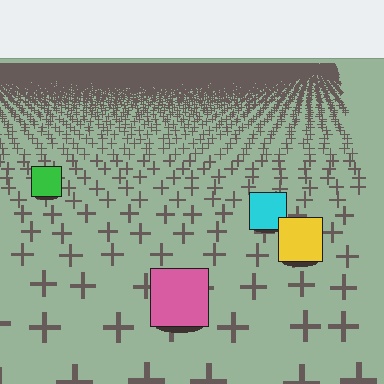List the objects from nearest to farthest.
From nearest to farthest: the pink square, the yellow square, the cyan square, the green square.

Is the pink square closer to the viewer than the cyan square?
Yes. The pink square is closer — you can tell from the texture gradient: the ground texture is coarser near it.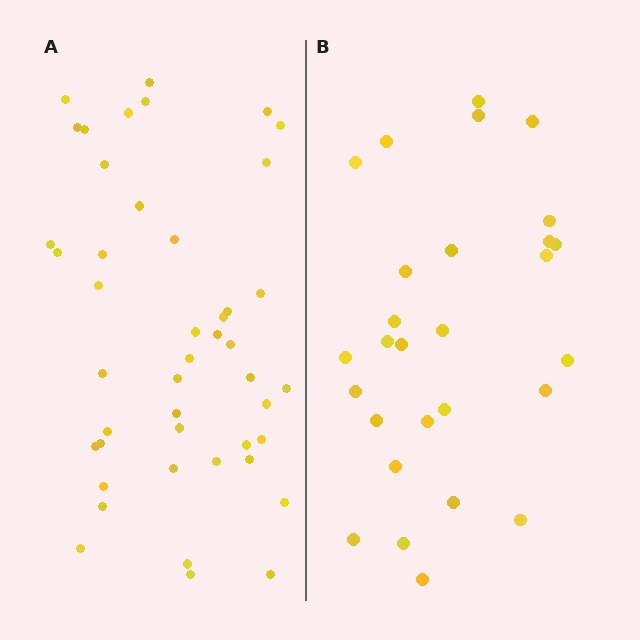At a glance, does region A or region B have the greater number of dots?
Region A (the left region) has more dots.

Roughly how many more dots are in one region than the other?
Region A has approximately 15 more dots than region B.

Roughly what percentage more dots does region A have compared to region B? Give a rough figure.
About 60% more.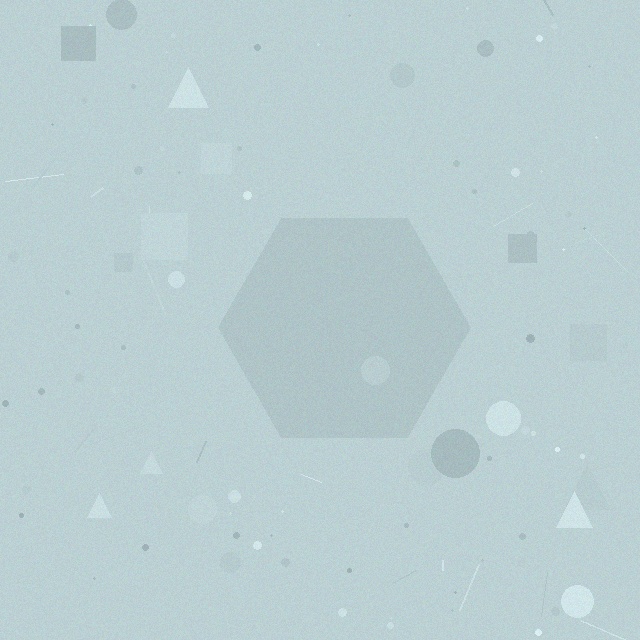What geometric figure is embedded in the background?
A hexagon is embedded in the background.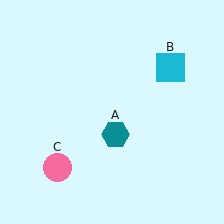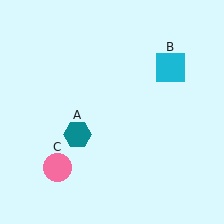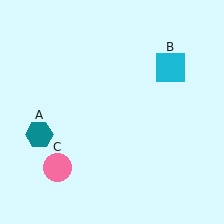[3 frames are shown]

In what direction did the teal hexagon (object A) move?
The teal hexagon (object A) moved left.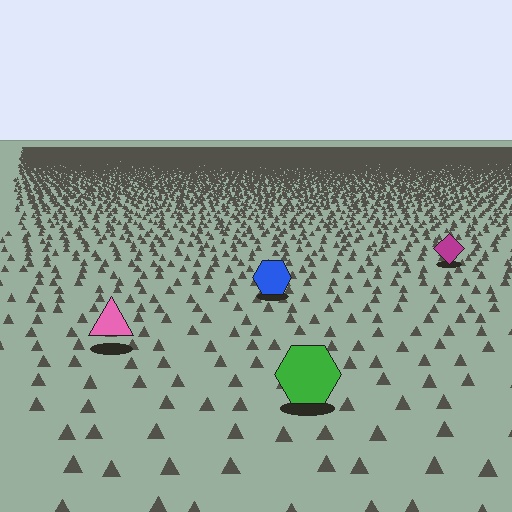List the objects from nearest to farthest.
From nearest to farthest: the green hexagon, the pink triangle, the blue hexagon, the magenta diamond.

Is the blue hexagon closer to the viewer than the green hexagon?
No. The green hexagon is closer — you can tell from the texture gradient: the ground texture is coarser near it.